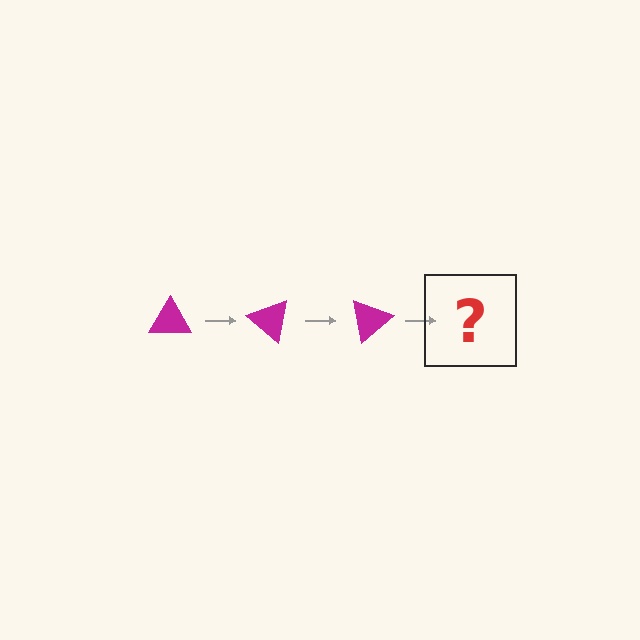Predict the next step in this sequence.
The next step is a magenta triangle rotated 120 degrees.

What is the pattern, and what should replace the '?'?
The pattern is that the triangle rotates 40 degrees each step. The '?' should be a magenta triangle rotated 120 degrees.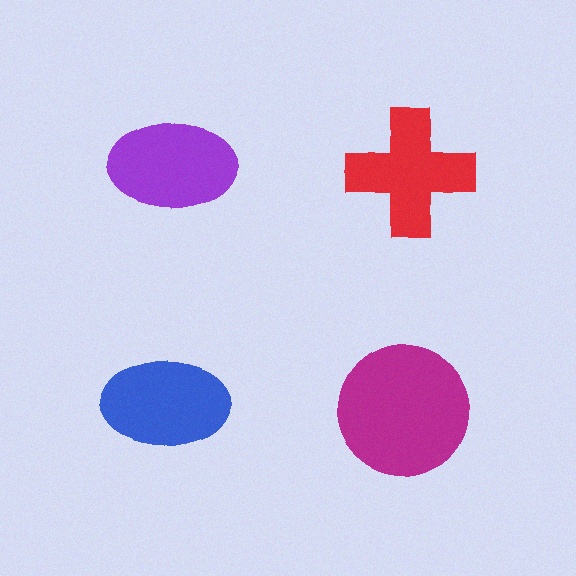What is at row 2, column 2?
A magenta circle.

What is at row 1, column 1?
A purple ellipse.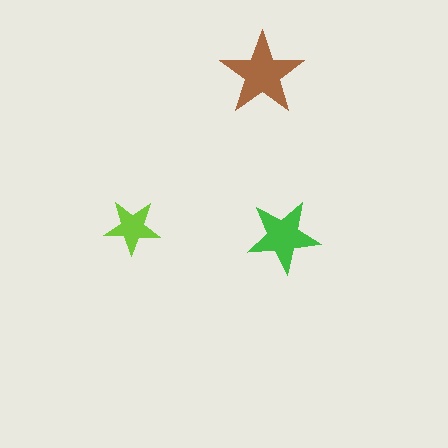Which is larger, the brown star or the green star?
The brown one.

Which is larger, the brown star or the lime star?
The brown one.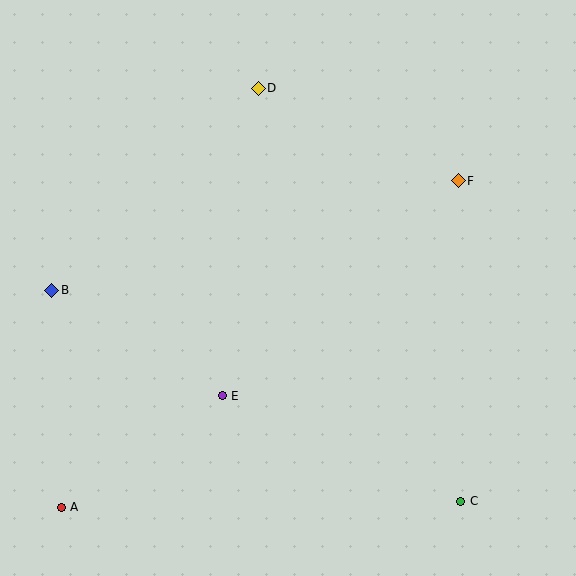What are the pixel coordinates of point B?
Point B is at (52, 290).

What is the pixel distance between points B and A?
The distance between B and A is 217 pixels.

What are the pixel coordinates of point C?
Point C is at (461, 501).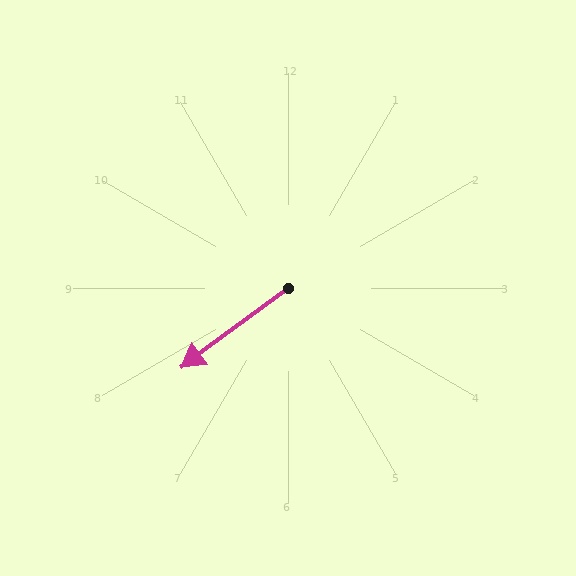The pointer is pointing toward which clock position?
Roughly 8 o'clock.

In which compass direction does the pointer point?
Southwest.